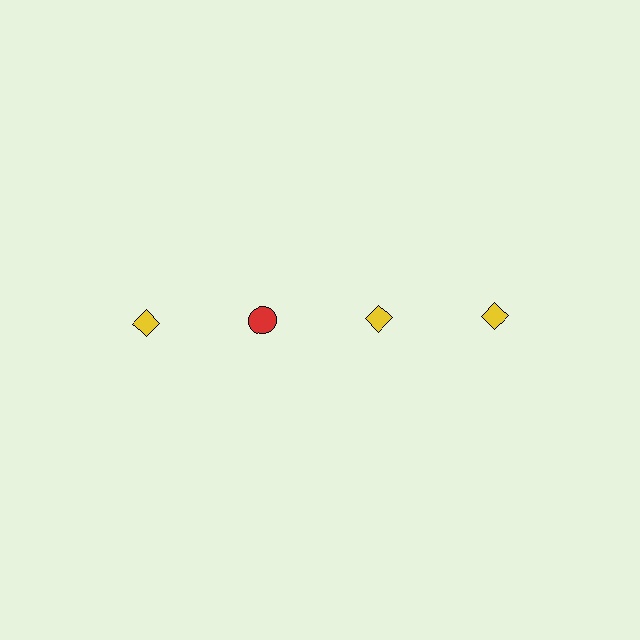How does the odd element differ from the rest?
It differs in both color (red instead of yellow) and shape (circle instead of diamond).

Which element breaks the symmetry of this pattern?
The red circle in the top row, second from left column breaks the symmetry. All other shapes are yellow diamonds.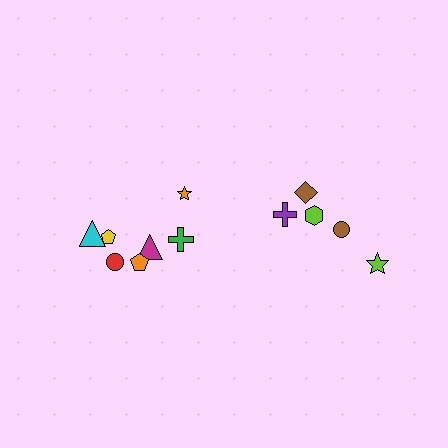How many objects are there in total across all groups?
There are 12 objects.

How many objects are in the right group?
There are 5 objects.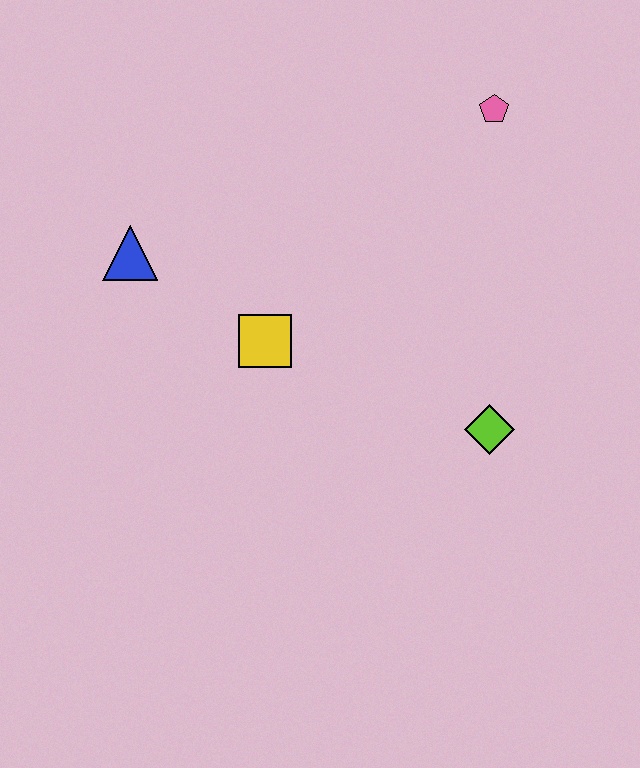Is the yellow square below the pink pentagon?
Yes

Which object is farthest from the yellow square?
The pink pentagon is farthest from the yellow square.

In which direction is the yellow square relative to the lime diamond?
The yellow square is to the left of the lime diamond.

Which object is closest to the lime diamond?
The yellow square is closest to the lime diamond.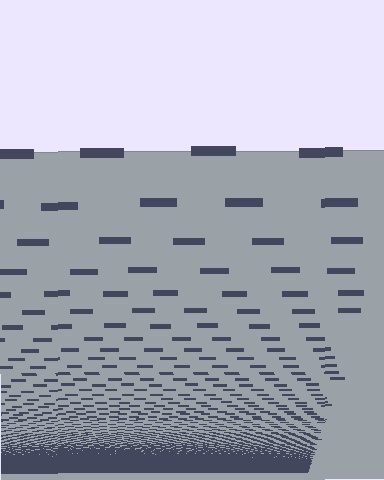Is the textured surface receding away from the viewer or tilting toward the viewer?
The surface appears to tilt toward the viewer. Texture elements get larger and sparser toward the top.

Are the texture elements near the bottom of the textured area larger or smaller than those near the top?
Smaller. The gradient is inverted — elements near the bottom are smaller and denser.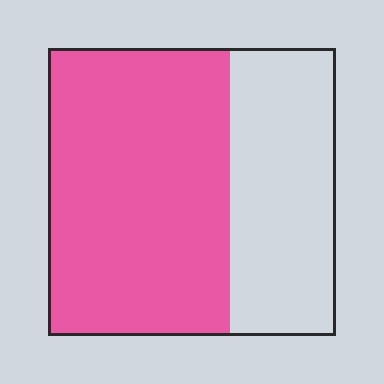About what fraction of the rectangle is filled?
About five eighths (5/8).